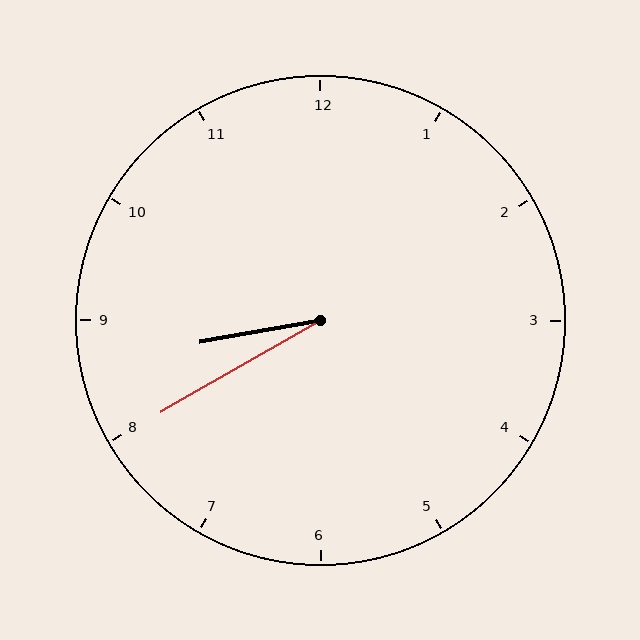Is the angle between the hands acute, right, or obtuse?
It is acute.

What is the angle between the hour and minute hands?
Approximately 20 degrees.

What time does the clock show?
8:40.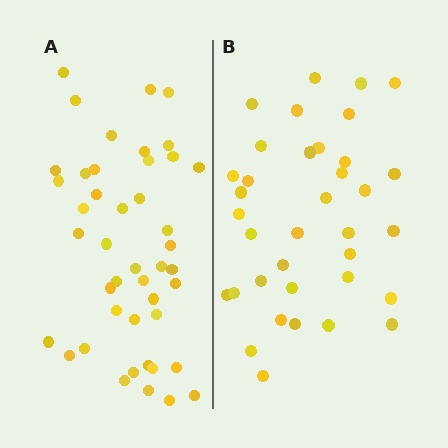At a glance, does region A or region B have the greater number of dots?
Region A (the left region) has more dots.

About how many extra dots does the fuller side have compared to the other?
Region A has roughly 8 or so more dots than region B.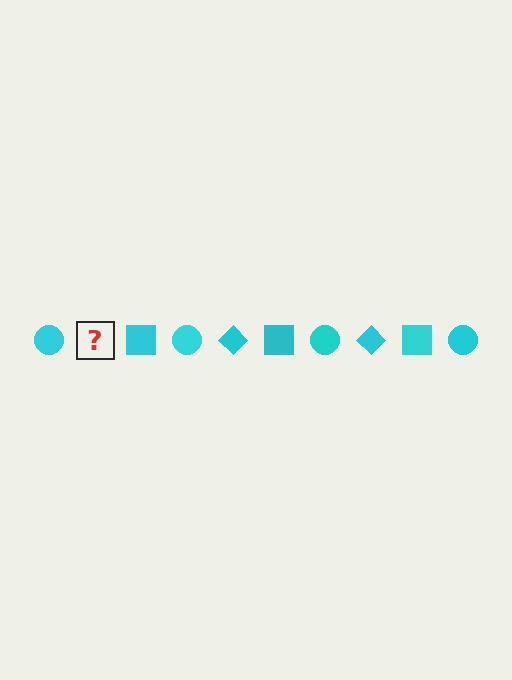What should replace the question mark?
The question mark should be replaced with a cyan diamond.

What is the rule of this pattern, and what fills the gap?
The rule is that the pattern cycles through circle, diamond, square shapes in cyan. The gap should be filled with a cyan diamond.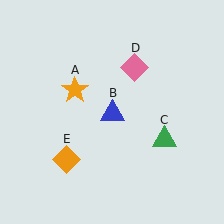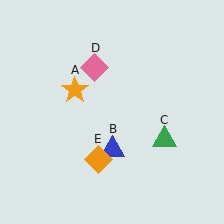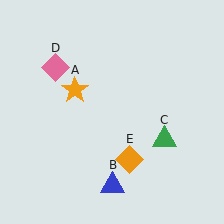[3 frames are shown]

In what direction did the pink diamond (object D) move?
The pink diamond (object D) moved left.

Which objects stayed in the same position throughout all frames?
Orange star (object A) and green triangle (object C) remained stationary.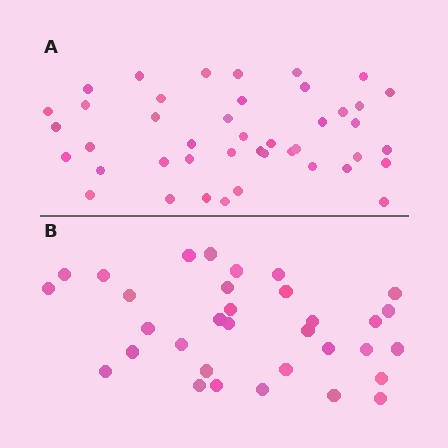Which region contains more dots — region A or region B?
Region A (the top region) has more dots.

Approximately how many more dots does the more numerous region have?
Region A has roughly 10 or so more dots than region B.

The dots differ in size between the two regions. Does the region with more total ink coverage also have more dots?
No. Region B has more total ink coverage because its dots are larger, but region A actually contains more individual dots. Total area can be misleading — the number of items is what matters here.